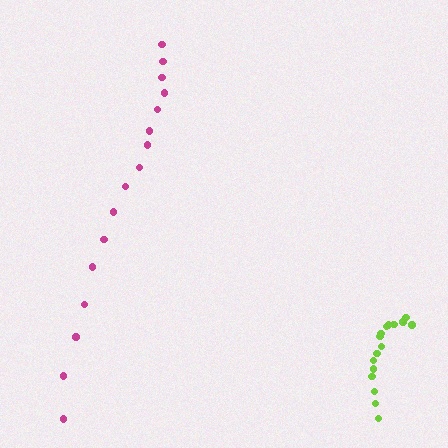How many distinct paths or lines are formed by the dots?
There are 2 distinct paths.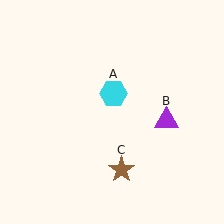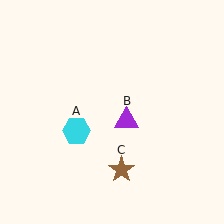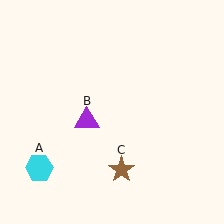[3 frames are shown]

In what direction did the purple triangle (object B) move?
The purple triangle (object B) moved left.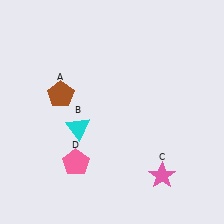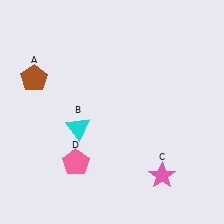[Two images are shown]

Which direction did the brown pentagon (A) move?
The brown pentagon (A) moved left.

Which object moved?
The brown pentagon (A) moved left.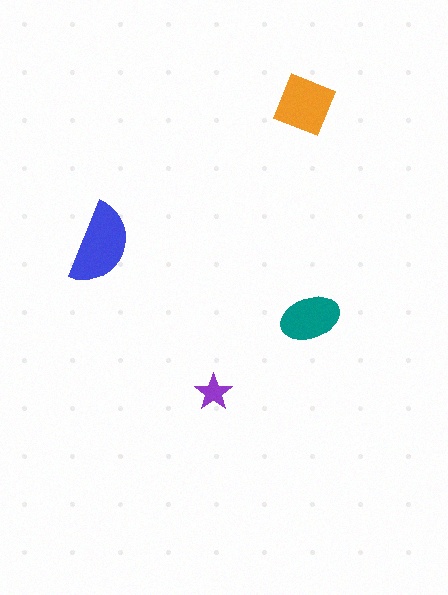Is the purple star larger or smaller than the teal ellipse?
Smaller.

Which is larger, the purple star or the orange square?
The orange square.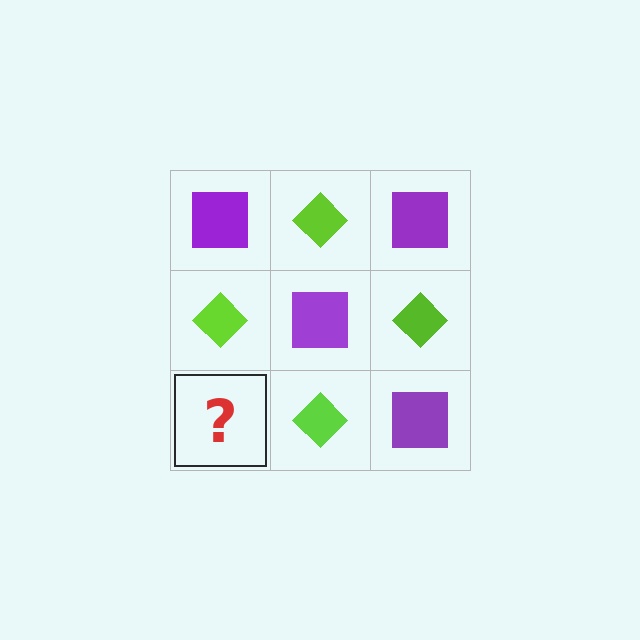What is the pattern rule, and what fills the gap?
The rule is that it alternates purple square and lime diamond in a checkerboard pattern. The gap should be filled with a purple square.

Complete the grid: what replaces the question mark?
The question mark should be replaced with a purple square.